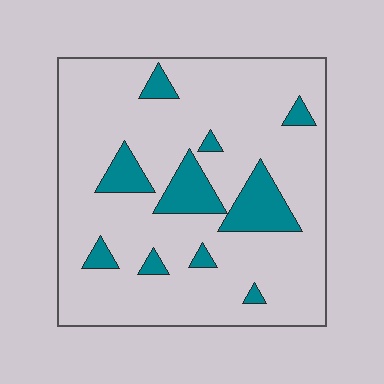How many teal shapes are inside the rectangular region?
10.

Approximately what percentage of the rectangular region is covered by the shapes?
Approximately 15%.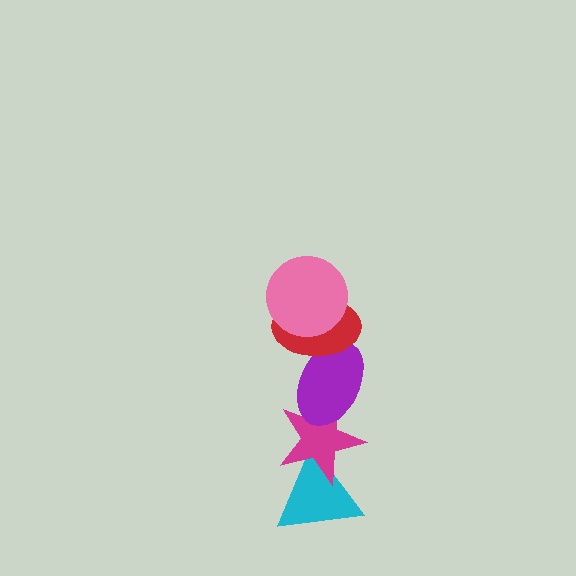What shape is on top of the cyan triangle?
The magenta star is on top of the cyan triangle.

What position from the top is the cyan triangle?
The cyan triangle is 5th from the top.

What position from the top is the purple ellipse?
The purple ellipse is 3rd from the top.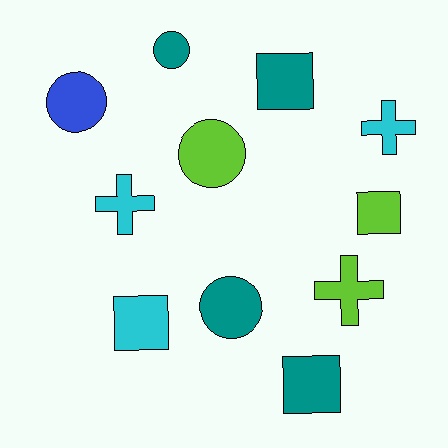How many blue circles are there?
There is 1 blue circle.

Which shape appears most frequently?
Square, with 4 objects.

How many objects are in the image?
There are 11 objects.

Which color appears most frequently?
Teal, with 4 objects.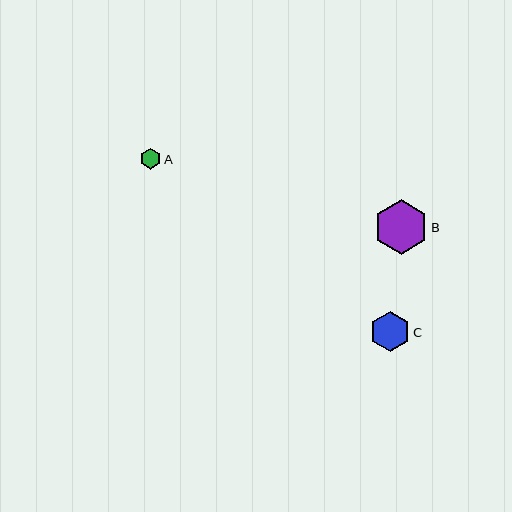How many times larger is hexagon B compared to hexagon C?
Hexagon B is approximately 1.4 times the size of hexagon C.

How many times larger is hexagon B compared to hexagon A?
Hexagon B is approximately 2.7 times the size of hexagon A.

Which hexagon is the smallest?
Hexagon A is the smallest with a size of approximately 20 pixels.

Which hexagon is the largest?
Hexagon B is the largest with a size of approximately 55 pixels.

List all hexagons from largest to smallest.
From largest to smallest: B, C, A.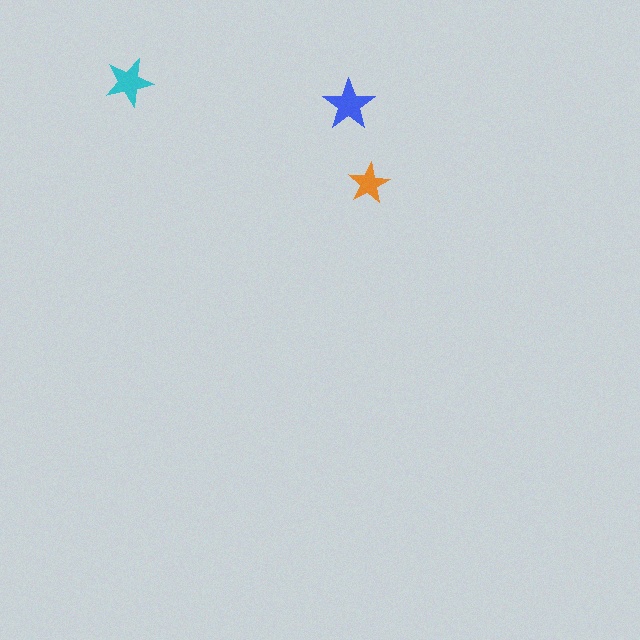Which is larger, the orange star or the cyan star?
The cyan one.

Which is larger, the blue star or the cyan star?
The blue one.